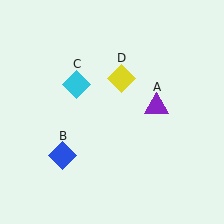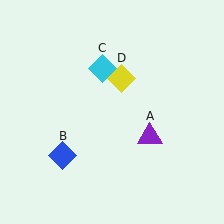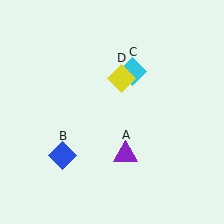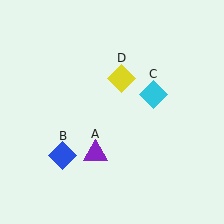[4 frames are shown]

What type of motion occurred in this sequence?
The purple triangle (object A), cyan diamond (object C) rotated clockwise around the center of the scene.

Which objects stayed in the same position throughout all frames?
Blue diamond (object B) and yellow diamond (object D) remained stationary.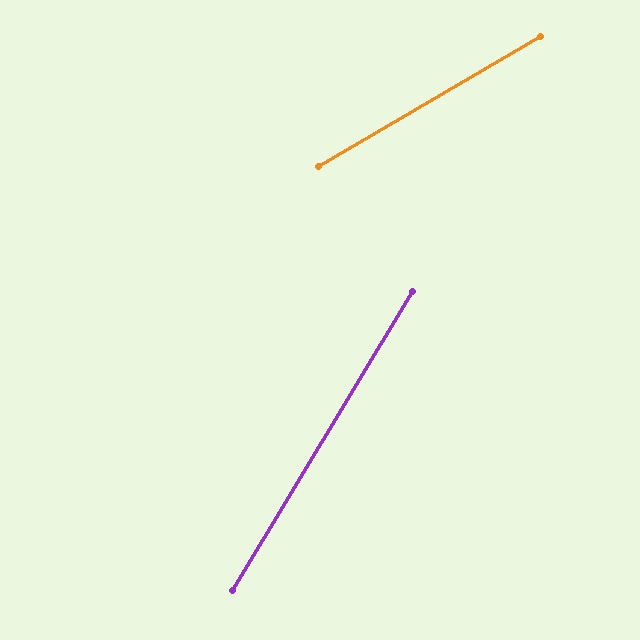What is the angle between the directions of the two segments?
Approximately 29 degrees.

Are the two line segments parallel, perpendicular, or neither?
Neither parallel nor perpendicular — they differ by about 29°.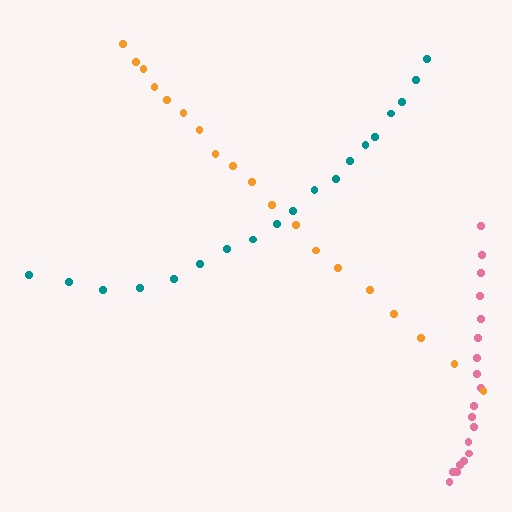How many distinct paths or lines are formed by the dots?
There are 3 distinct paths.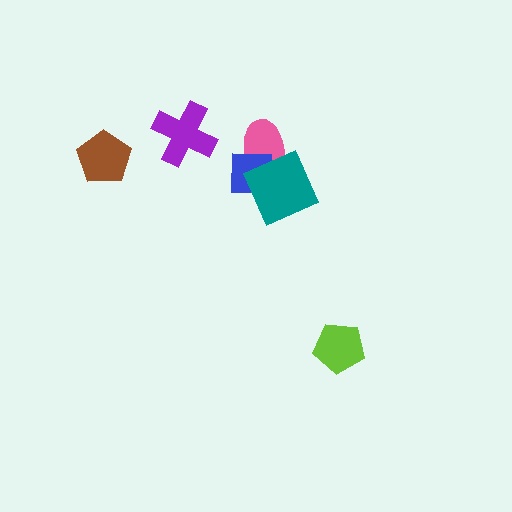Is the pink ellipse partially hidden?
Yes, it is partially covered by another shape.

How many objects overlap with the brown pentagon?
0 objects overlap with the brown pentagon.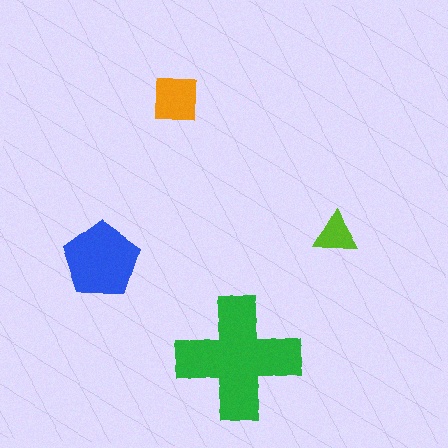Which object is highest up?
The orange square is topmost.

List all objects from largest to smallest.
The green cross, the blue pentagon, the orange square, the lime triangle.